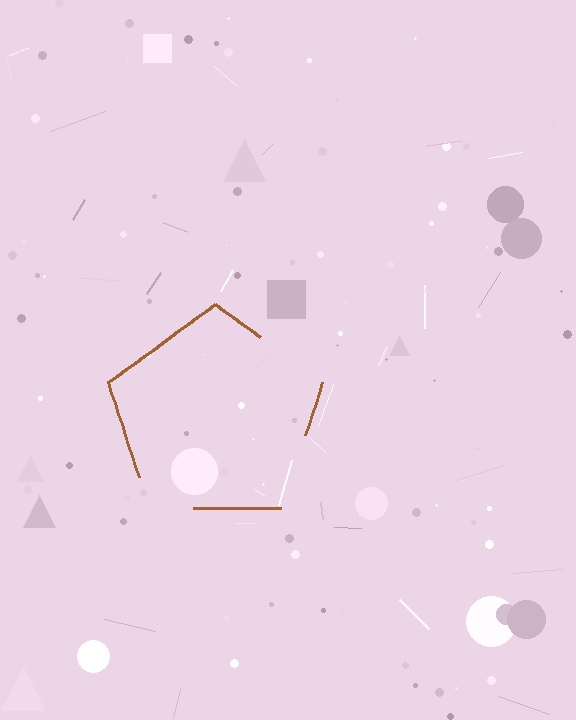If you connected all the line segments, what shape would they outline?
They would outline a pentagon.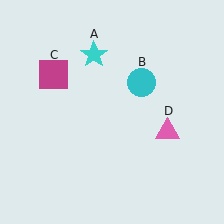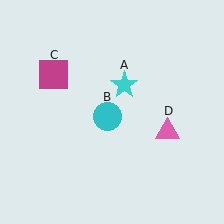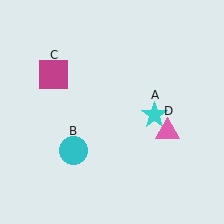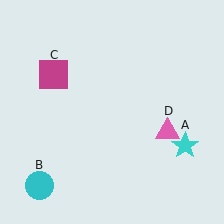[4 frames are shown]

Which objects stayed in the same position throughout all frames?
Magenta square (object C) and pink triangle (object D) remained stationary.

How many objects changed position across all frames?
2 objects changed position: cyan star (object A), cyan circle (object B).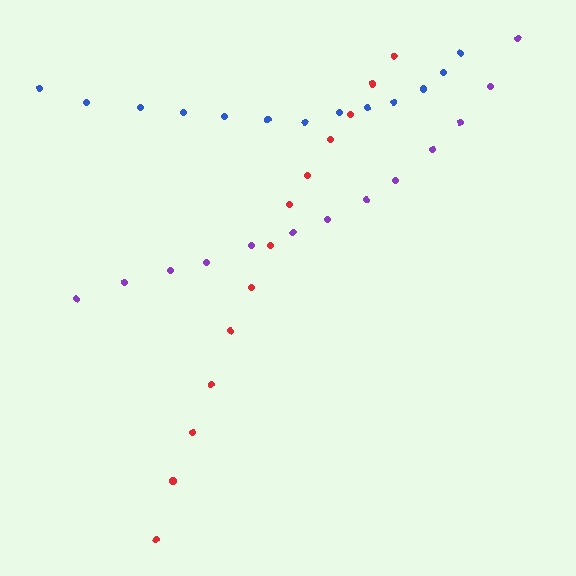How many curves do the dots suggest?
There are 3 distinct paths.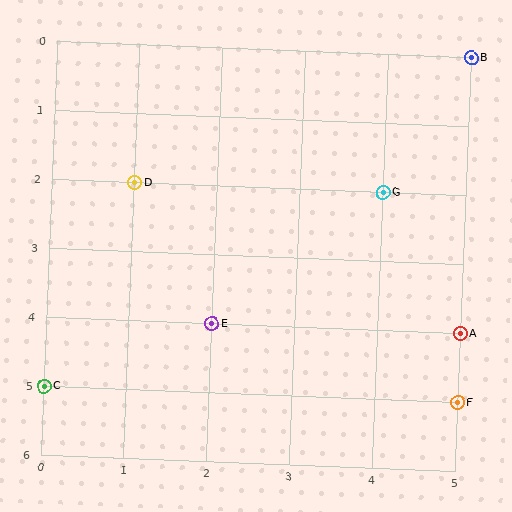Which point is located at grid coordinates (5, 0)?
Point B is at (5, 0).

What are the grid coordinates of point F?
Point F is at grid coordinates (5, 5).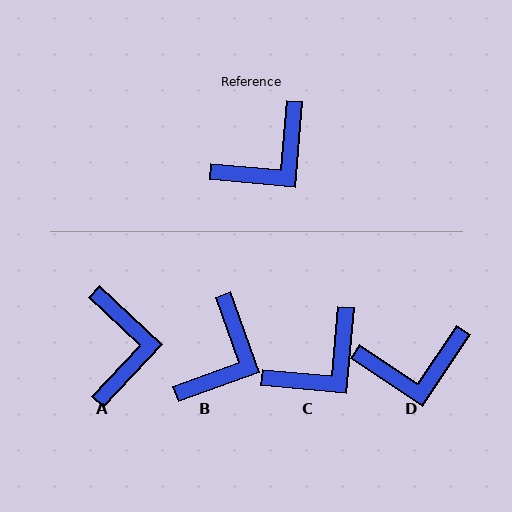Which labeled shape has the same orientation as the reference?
C.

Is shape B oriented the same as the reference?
No, it is off by about 24 degrees.